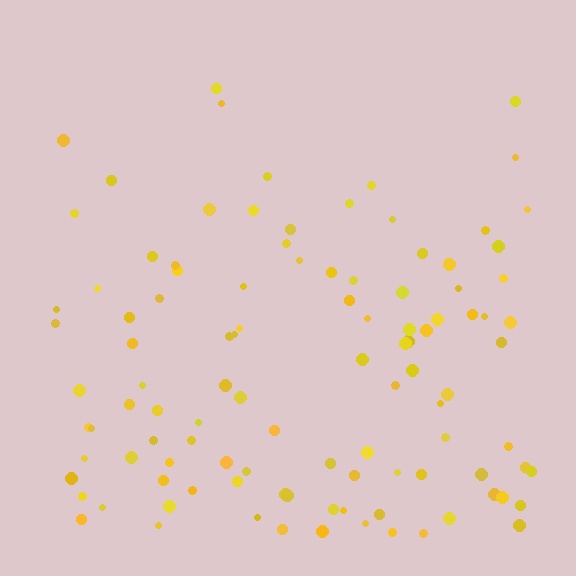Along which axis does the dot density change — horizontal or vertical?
Vertical.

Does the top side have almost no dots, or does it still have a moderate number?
Still a moderate number, just noticeably fewer than the bottom.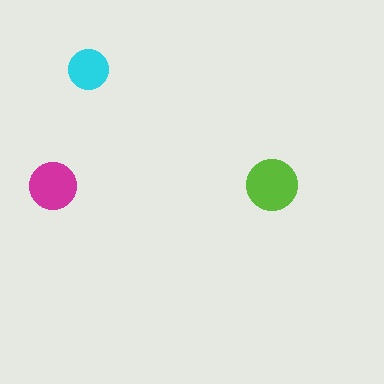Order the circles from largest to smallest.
the lime one, the magenta one, the cyan one.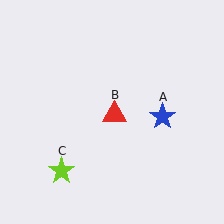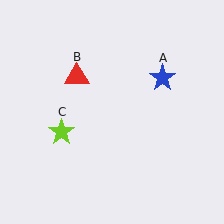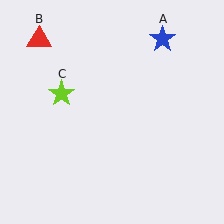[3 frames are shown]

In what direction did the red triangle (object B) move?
The red triangle (object B) moved up and to the left.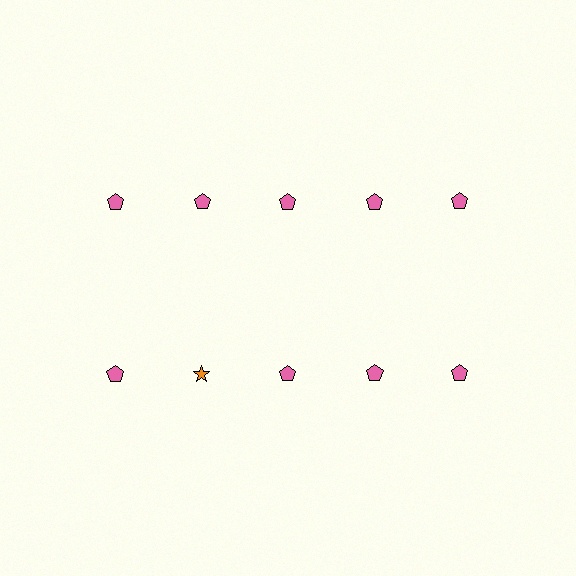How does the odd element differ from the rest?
It differs in both color (orange instead of pink) and shape (star instead of pentagon).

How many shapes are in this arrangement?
There are 10 shapes arranged in a grid pattern.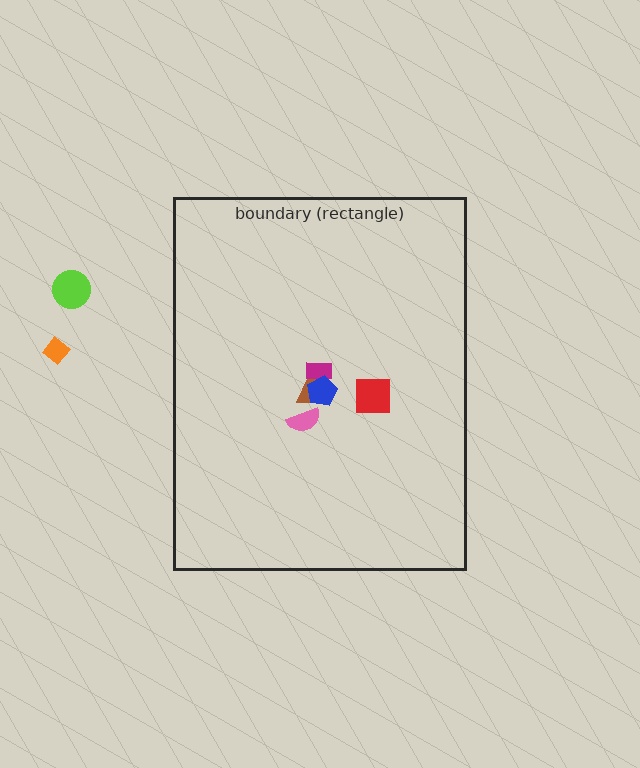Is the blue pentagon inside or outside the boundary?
Inside.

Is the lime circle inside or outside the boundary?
Outside.